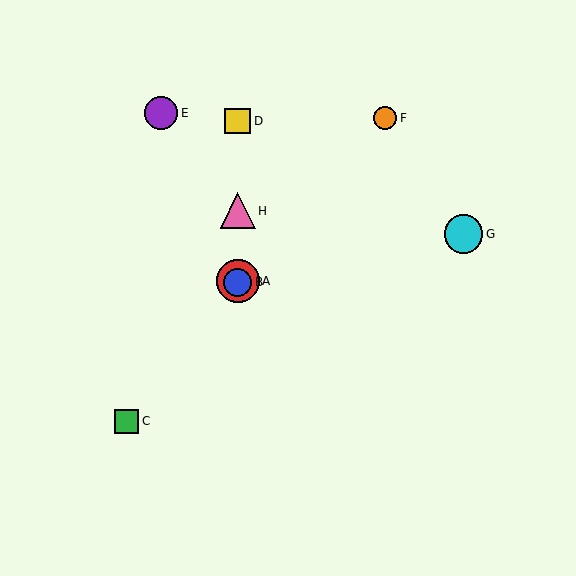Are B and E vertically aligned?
No, B is at x≈238 and E is at x≈162.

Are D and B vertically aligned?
Yes, both are at x≈238.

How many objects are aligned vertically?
4 objects (A, B, D, H) are aligned vertically.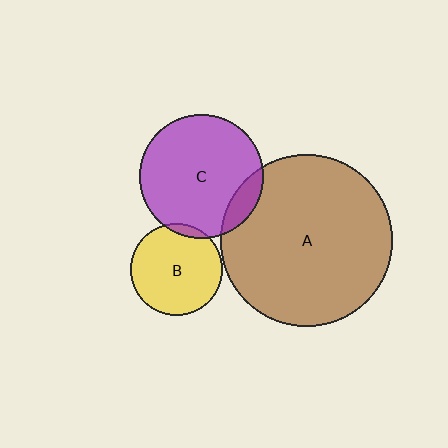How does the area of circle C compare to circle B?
Approximately 1.8 times.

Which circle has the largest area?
Circle A (brown).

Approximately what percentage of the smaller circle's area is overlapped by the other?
Approximately 5%.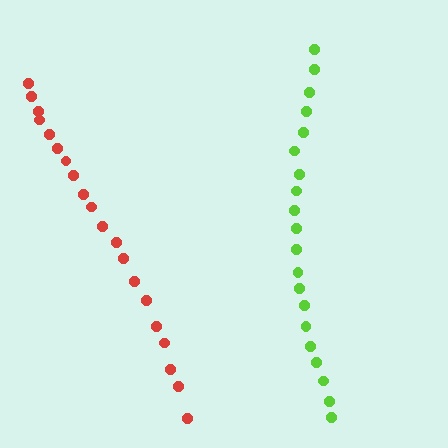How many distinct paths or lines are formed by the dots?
There are 2 distinct paths.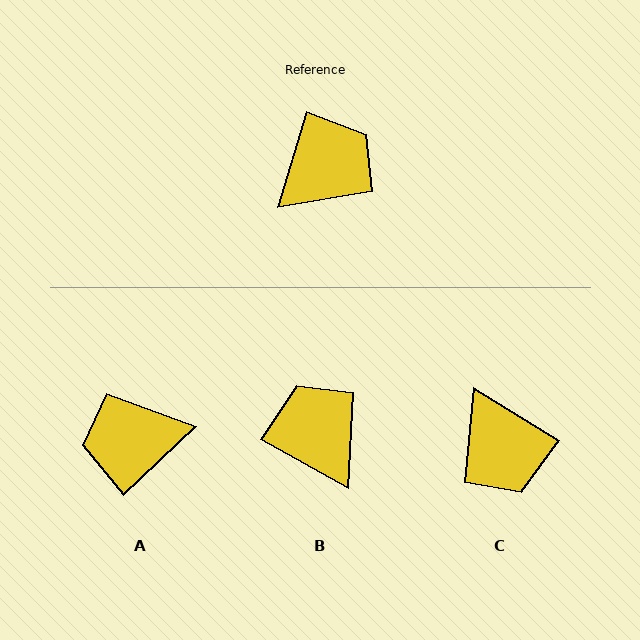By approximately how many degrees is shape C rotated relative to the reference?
Approximately 105 degrees clockwise.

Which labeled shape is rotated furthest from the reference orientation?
A, about 150 degrees away.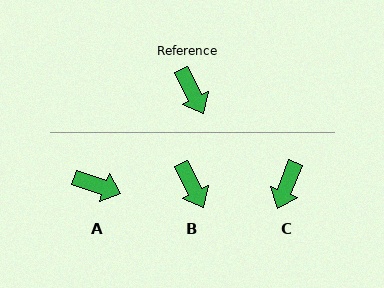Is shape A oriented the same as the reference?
No, it is off by about 44 degrees.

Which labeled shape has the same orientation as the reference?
B.